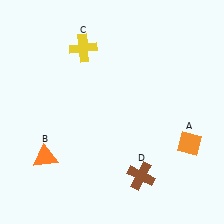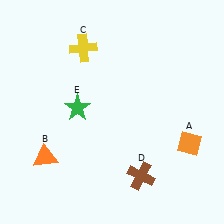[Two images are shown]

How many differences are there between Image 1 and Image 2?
There is 1 difference between the two images.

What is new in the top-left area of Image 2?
A green star (E) was added in the top-left area of Image 2.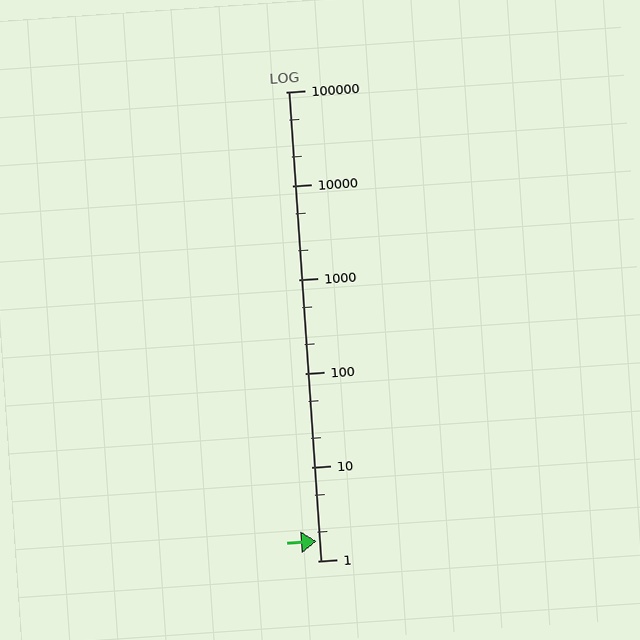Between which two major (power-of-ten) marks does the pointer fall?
The pointer is between 1 and 10.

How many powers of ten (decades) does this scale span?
The scale spans 5 decades, from 1 to 100000.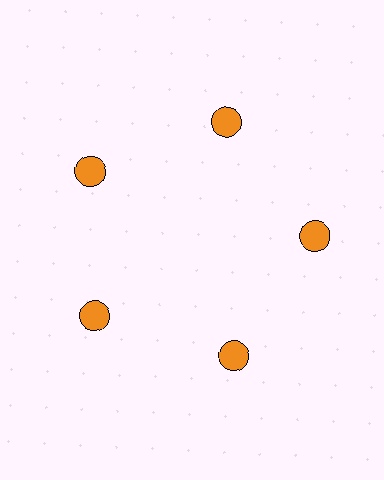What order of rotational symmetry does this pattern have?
This pattern has 5-fold rotational symmetry.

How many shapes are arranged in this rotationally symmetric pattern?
There are 5 shapes, arranged in 5 groups of 1.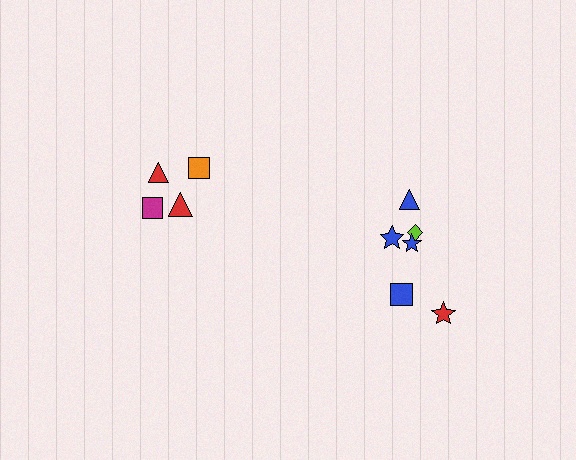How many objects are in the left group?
There are 4 objects.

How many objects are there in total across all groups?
There are 10 objects.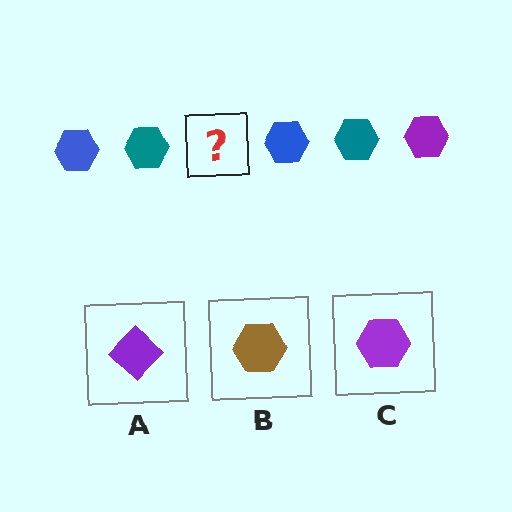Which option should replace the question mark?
Option C.